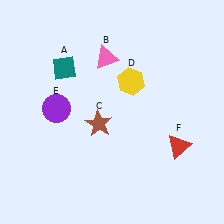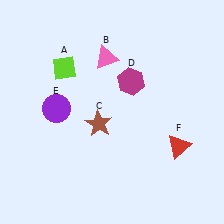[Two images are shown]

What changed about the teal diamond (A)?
In Image 1, A is teal. In Image 2, it changed to lime.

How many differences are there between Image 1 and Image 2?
There are 2 differences between the two images.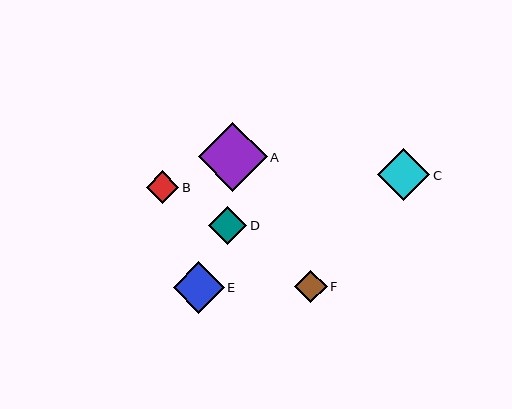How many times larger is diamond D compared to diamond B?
Diamond D is approximately 1.2 times the size of diamond B.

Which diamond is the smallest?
Diamond F is the smallest with a size of approximately 32 pixels.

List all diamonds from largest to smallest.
From largest to smallest: A, C, E, D, B, F.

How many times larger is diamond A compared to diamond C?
Diamond A is approximately 1.3 times the size of diamond C.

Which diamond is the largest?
Diamond A is the largest with a size of approximately 69 pixels.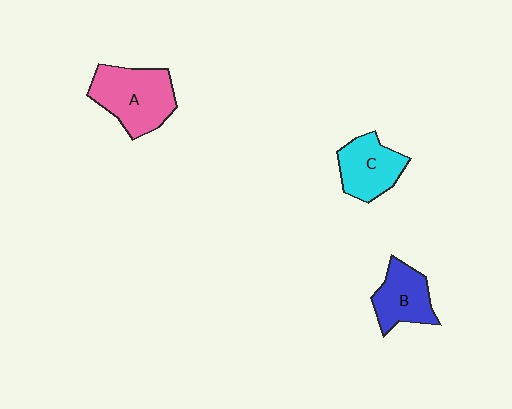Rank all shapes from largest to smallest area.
From largest to smallest: A (pink), C (cyan), B (blue).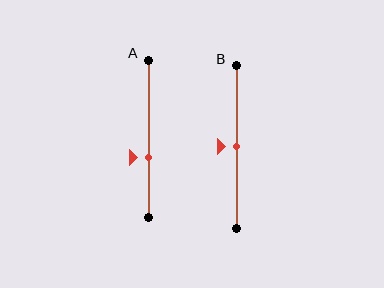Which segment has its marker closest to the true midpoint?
Segment B has its marker closest to the true midpoint.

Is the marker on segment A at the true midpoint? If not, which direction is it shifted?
No, the marker on segment A is shifted downward by about 12% of the segment length.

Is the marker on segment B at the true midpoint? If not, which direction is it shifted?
Yes, the marker on segment B is at the true midpoint.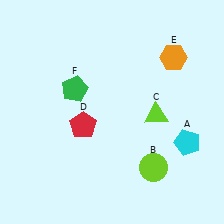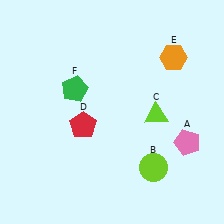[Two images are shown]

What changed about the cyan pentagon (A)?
In Image 1, A is cyan. In Image 2, it changed to pink.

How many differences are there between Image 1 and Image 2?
There is 1 difference between the two images.